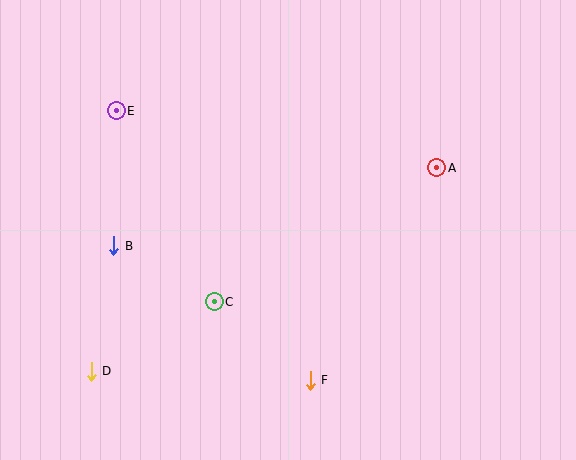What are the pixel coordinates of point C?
Point C is at (214, 302).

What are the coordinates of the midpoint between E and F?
The midpoint between E and F is at (213, 245).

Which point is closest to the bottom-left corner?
Point D is closest to the bottom-left corner.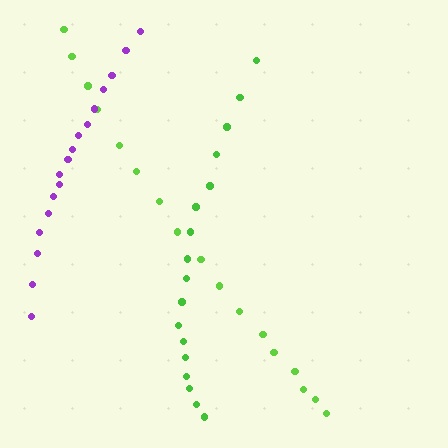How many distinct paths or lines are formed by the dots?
There are 3 distinct paths.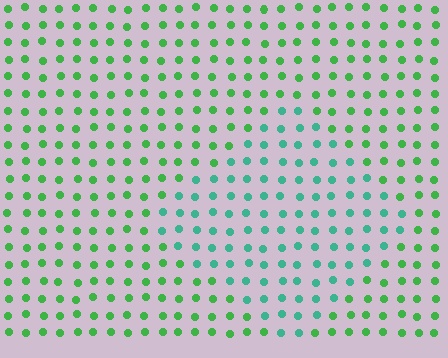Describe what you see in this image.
The image is filled with small green elements in a uniform arrangement. A diamond-shaped region is visible where the elements are tinted to a slightly different hue, forming a subtle color boundary.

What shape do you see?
I see a diamond.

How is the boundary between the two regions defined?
The boundary is defined purely by a slight shift in hue (about 38 degrees). Spacing, size, and orientation are identical on both sides.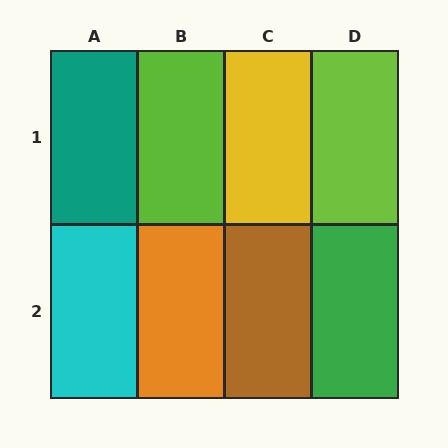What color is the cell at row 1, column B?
Lime.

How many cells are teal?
1 cell is teal.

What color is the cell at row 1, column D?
Lime.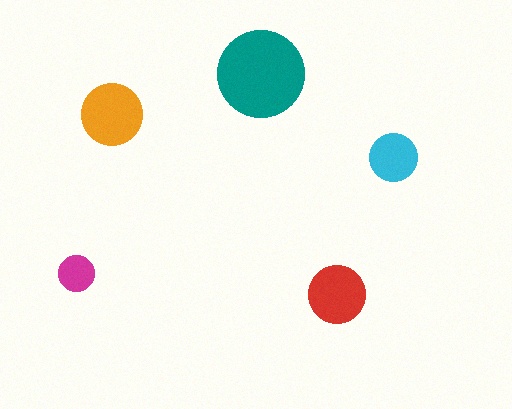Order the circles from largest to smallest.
the teal one, the orange one, the red one, the cyan one, the magenta one.